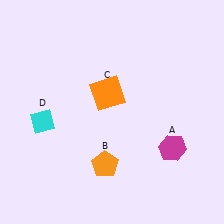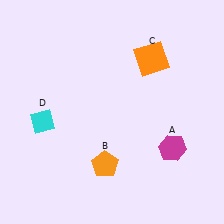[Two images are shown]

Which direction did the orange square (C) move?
The orange square (C) moved right.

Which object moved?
The orange square (C) moved right.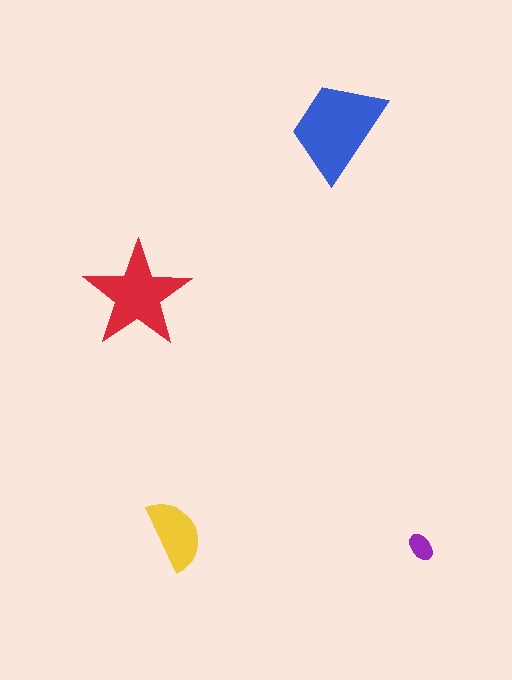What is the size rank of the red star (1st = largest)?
2nd.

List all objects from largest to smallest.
The blue trapezoid, the red star, the yellow semicircle, the purple ellipse.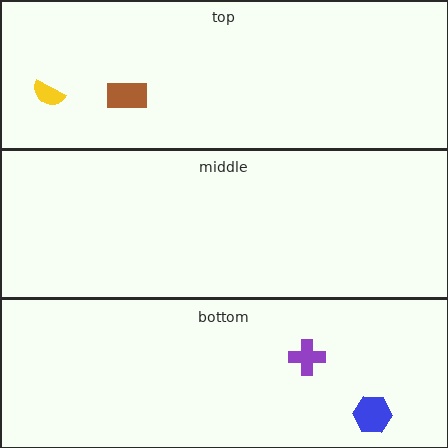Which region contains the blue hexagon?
The bottom region.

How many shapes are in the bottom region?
2.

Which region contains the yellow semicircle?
The top region.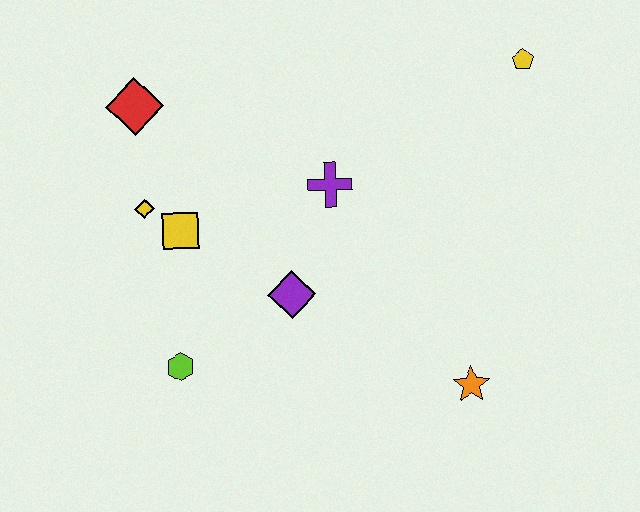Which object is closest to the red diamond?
The yellow diamond is closest to the red diamond.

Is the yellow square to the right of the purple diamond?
No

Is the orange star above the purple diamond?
No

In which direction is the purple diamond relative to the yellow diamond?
The purple diamond is to the right of the yellow diamond.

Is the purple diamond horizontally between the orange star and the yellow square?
Yes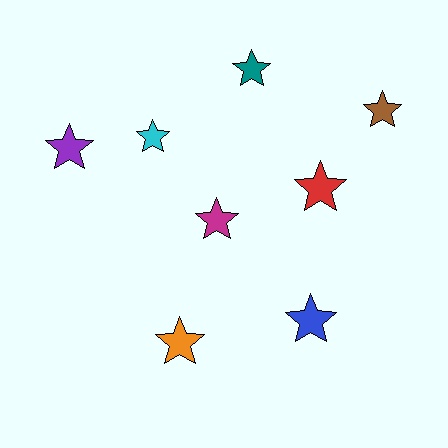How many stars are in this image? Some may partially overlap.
There are 8 stars.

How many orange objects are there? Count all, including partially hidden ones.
There is 1 orange object.